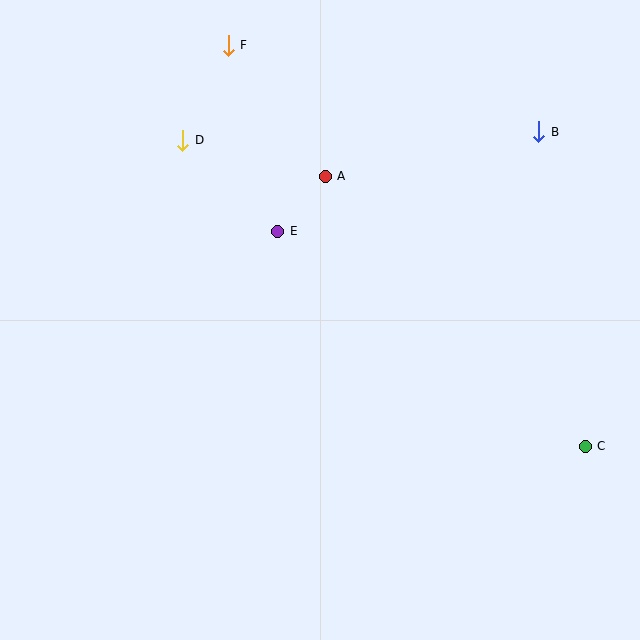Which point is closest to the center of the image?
Point E at (278, 231) is closest to the center.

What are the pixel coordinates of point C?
Point C is at (585, 446).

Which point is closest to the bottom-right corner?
Point C is closest to the bottom-right corner.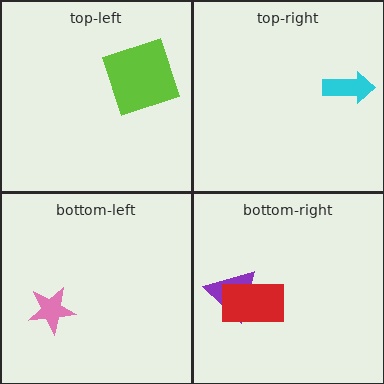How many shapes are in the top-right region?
1.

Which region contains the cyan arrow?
The top-right region.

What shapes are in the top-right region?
The cyan arrow.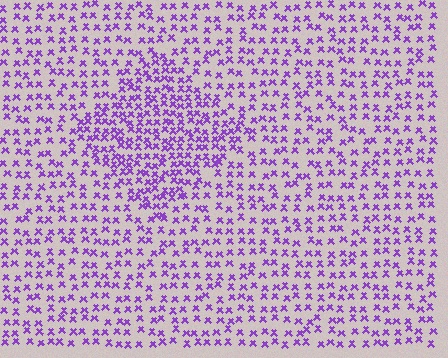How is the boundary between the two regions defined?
The boundary is defined by a change in element density (approximately 1.8x ratio). All elements are the same color, size, and shape.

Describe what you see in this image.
The image contains small purple elements arranged at two different densities. A diamond-shaped region is visible where the elements are more densely packed than the surrounding area.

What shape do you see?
I see a diamond.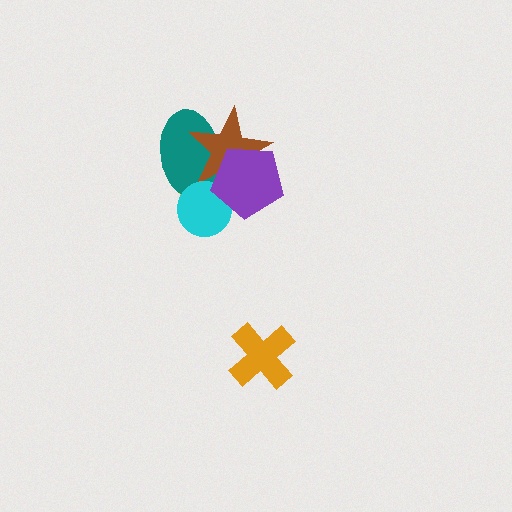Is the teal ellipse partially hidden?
Yes, it is partially covered by another shape.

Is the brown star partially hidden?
Yes, it is partially covered by another shape.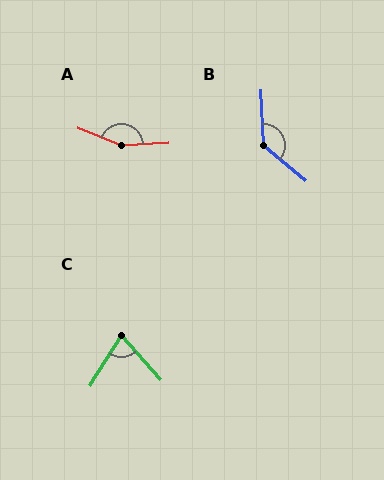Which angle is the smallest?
C, at approximately 74 degrees.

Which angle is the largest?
A, at approximately 155 degrees.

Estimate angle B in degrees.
Approximately 132 degrees.